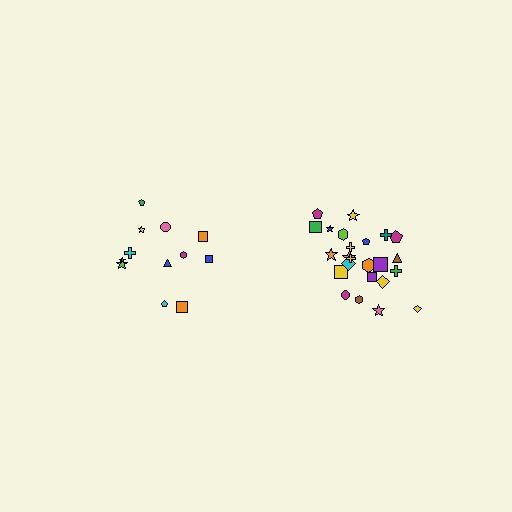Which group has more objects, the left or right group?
The right group.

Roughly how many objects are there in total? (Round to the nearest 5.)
Roughly 35 objects in total.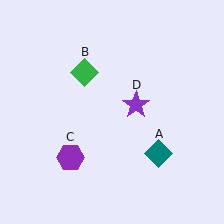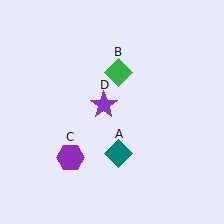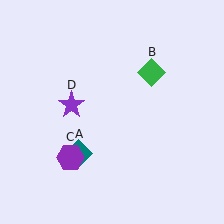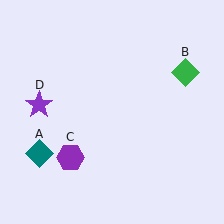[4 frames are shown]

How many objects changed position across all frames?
3 objects changed position: teal diamond (object A), green diamond (object B), purple star (object D).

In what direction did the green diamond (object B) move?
The green diamond (object B) moved right.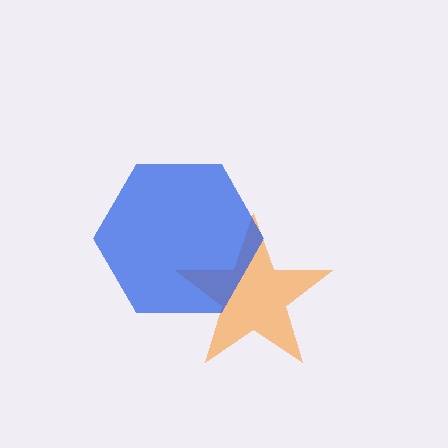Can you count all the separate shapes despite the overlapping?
Yes, there are 2 separate shapes.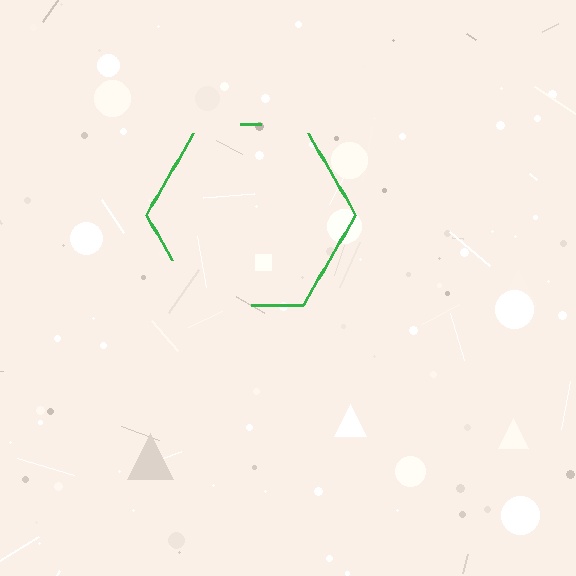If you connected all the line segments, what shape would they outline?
They would outline a hexagon.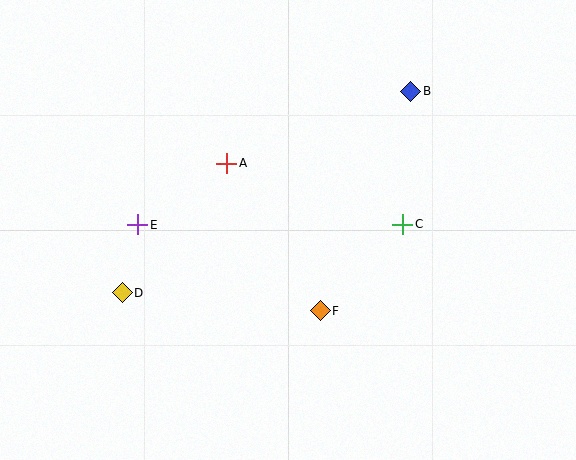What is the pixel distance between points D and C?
The distance between D and C is 289 pixels.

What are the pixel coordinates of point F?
Point F is at (320, 311).